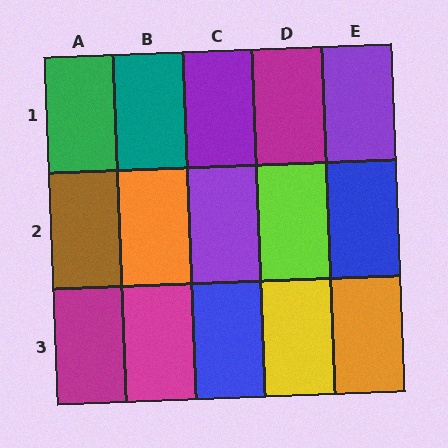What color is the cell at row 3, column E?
Orange.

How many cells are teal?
1 cell is teal.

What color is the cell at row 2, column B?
Orange.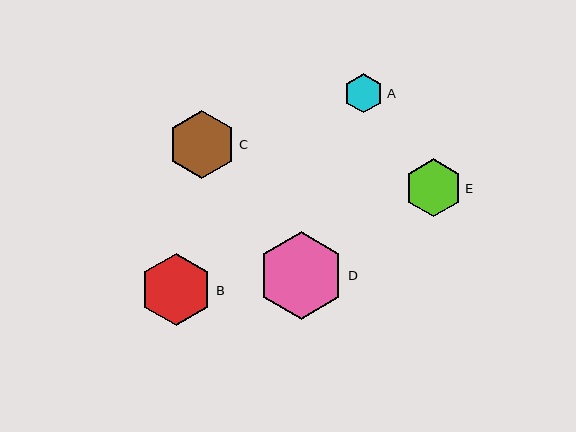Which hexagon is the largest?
Hexagon D is the largest with a size of approximately 87 pixels.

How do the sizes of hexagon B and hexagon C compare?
Hexagon B and hexagon C are approximately the same size.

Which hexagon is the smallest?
Hexagon A is the smallest with a size of approximately 40 pixels.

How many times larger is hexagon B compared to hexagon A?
Hexagon B is approximately 1.8 times the size of hexagon A.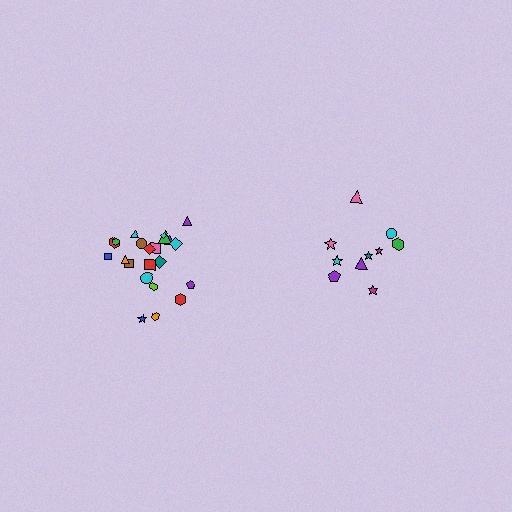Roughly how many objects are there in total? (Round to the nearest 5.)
Roughly 30 objects in total.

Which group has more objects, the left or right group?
The left group.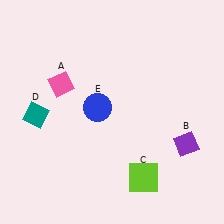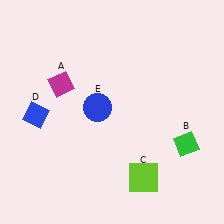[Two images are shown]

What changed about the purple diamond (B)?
In Image 1, B is purple. In Image 2, it changed to green.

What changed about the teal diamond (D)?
In Image 1, D is teal. In Image 2, it changed to blue.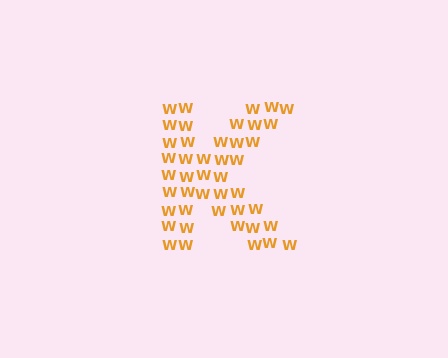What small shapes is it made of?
It is made of small letter W's.